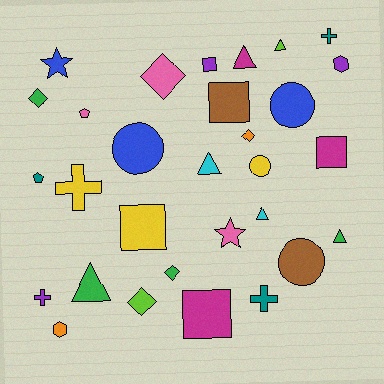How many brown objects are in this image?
There are 2 brown objects.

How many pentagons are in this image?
There are 2 pentagons.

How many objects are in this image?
There are 30 objects.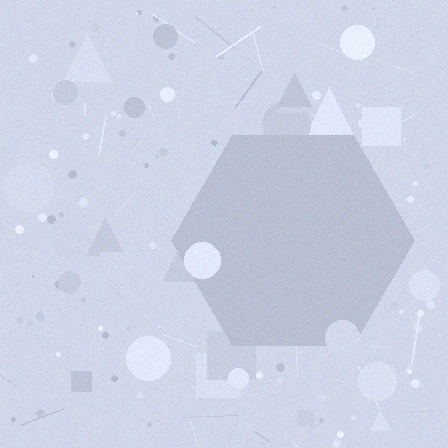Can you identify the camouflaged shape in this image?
The camouflaged shape is a hexagon.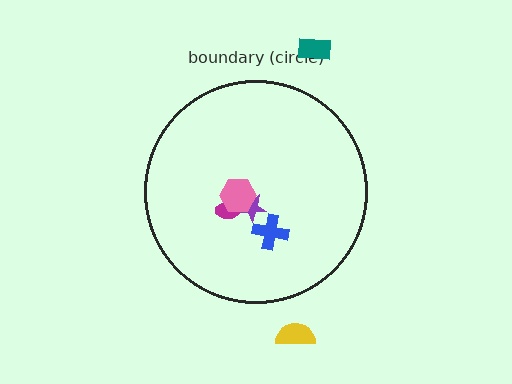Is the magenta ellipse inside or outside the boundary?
Inside.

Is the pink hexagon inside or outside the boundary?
Inside.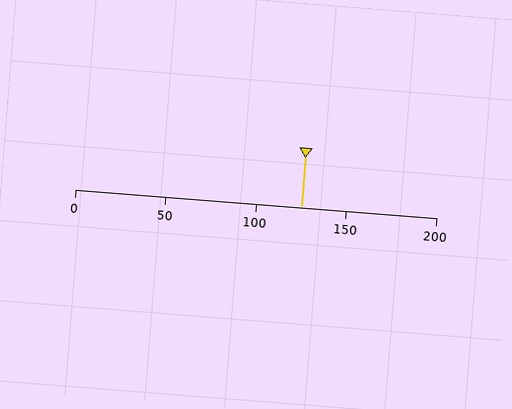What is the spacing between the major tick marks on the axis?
The major ticks are spaced 50 apart.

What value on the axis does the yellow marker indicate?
The marker indicates approximately 125.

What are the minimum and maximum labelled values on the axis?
The axis runs from 0 to 200.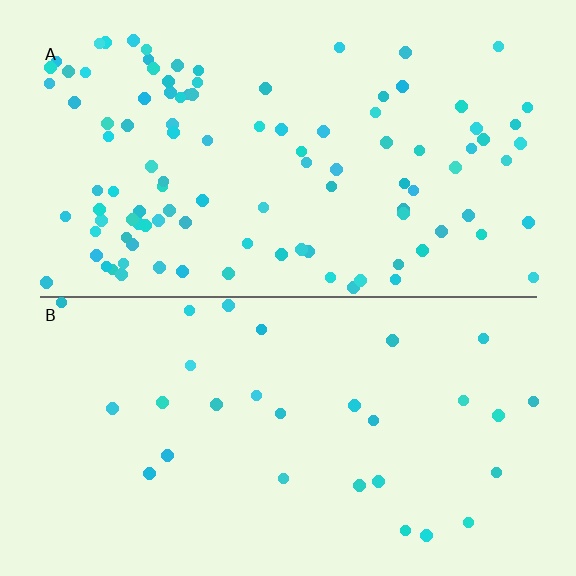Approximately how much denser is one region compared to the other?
Approximately 3.6× — region A over region B.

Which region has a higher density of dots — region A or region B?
A (the top).